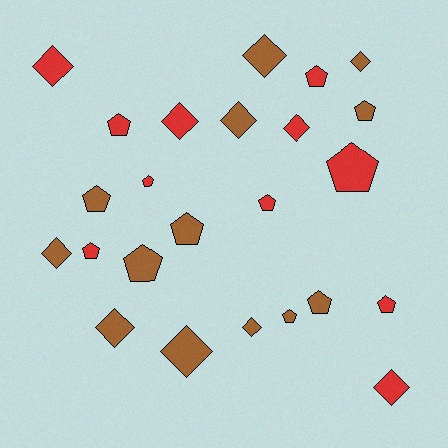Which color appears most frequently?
Brown, with 13 objects.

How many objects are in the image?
There are 24 objects.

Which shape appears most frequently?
Pentagon, with 13 objects.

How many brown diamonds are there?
There are 7 brown diamonds.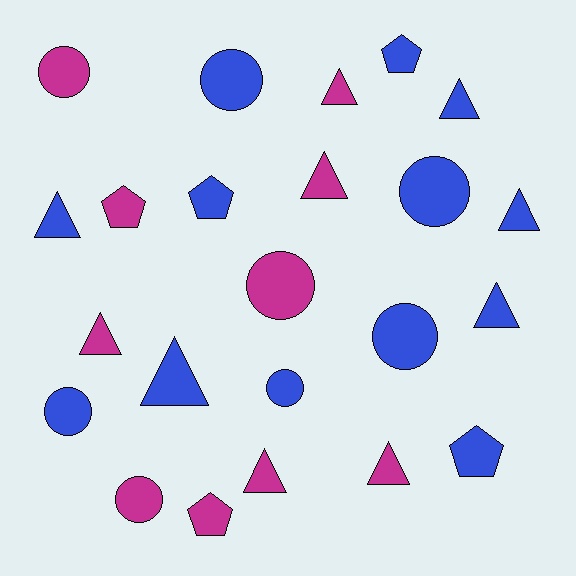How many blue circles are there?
There are 5 blue circles.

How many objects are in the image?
There are 23 objects.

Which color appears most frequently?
Blue, with 13 objects.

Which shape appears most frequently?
Triangle, with 10 objects.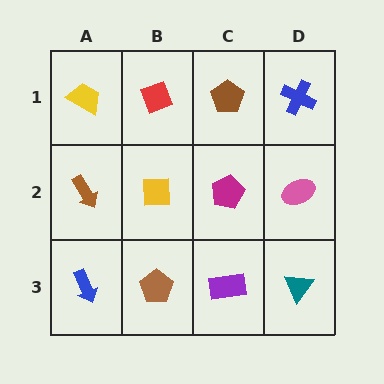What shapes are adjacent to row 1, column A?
A brown arrow (row 2, column A), a red diamond (row 1, column B).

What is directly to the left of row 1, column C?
A red diamond.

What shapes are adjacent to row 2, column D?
A blue cross (row 1, column D), a teal triangle (row 3, column D), a magenta pentagon (row 2, column C).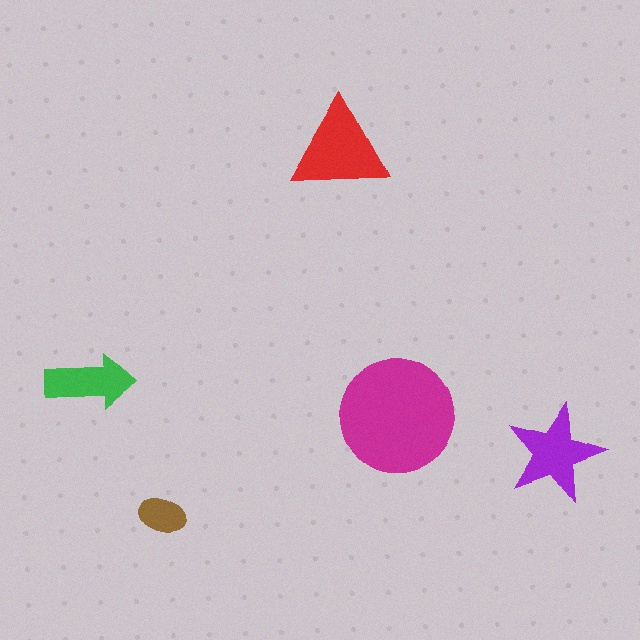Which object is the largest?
The magenta circle.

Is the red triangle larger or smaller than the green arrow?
Larger.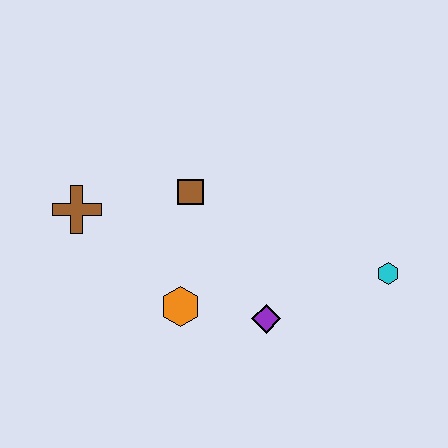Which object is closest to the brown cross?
The brown square is closest to the brown cross.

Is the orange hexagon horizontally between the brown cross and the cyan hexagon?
Yes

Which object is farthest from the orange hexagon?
The cyan hexagon is farthest from the orange hexagon.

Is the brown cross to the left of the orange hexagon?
Yes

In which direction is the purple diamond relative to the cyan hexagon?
The purple diamond is to the left of the cyan hexagon.